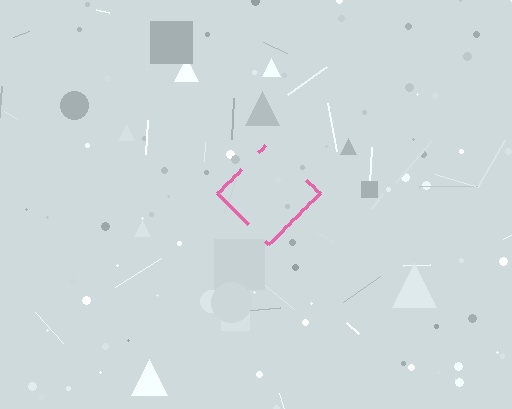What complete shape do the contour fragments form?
The contour fragments form a diamond.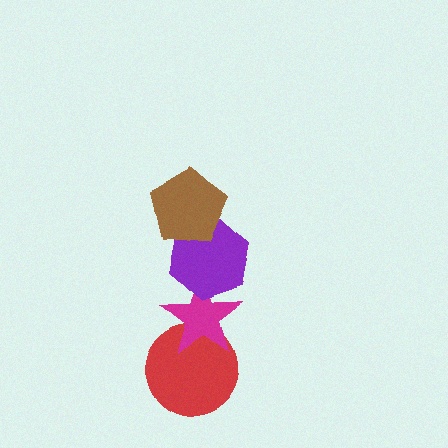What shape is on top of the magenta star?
The purple hexagon is on top of the magenta star.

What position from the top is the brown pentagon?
The brown pentagon is 1st from the top.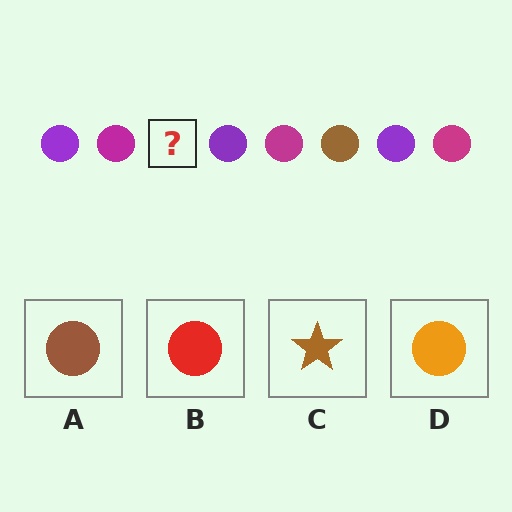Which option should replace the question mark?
Option A.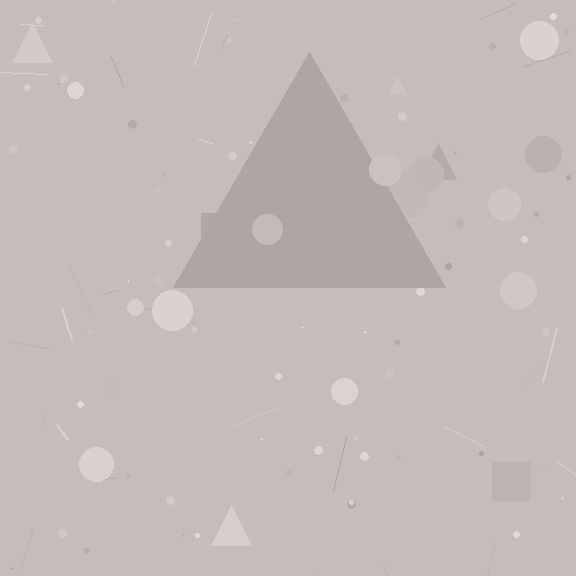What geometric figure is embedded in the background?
A triangle is embedded in the background.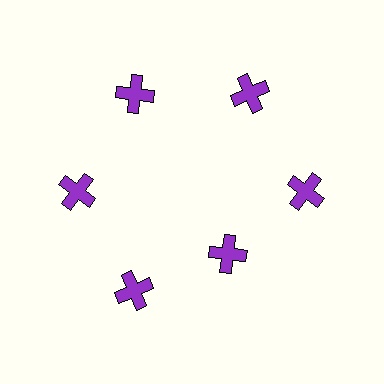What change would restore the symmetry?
The symmetry would be restored by moving it outward, back onto the ring so that all 6 crosses sit at equal angles and equal distance from the center.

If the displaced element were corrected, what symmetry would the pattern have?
It would have 6-fold rotational symmetry — the pattern would map onto itself every 60 degrees.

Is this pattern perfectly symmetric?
No. The 6 purple crosses are arranged in a ring, but one element near the 5 o'clock position is pulled inward toward the center, breaking the 6-fold rotational symmetry.